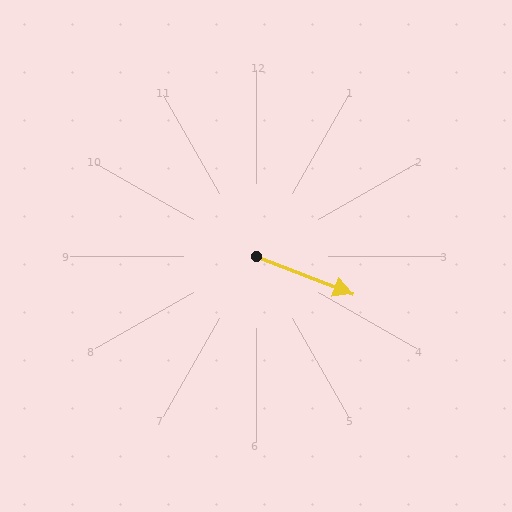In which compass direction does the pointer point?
East.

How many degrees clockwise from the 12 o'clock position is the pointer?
Approximately 111 degrees.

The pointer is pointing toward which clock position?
Roughly 4 o'clock.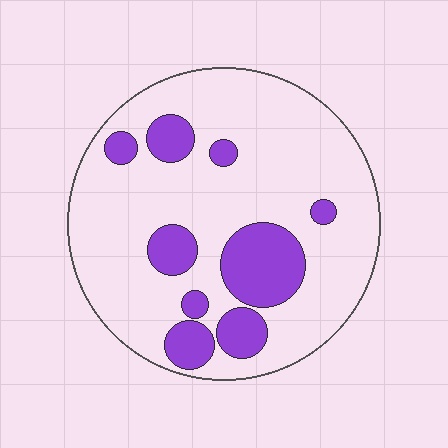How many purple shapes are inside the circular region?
9.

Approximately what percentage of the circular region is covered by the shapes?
Approximately 20%.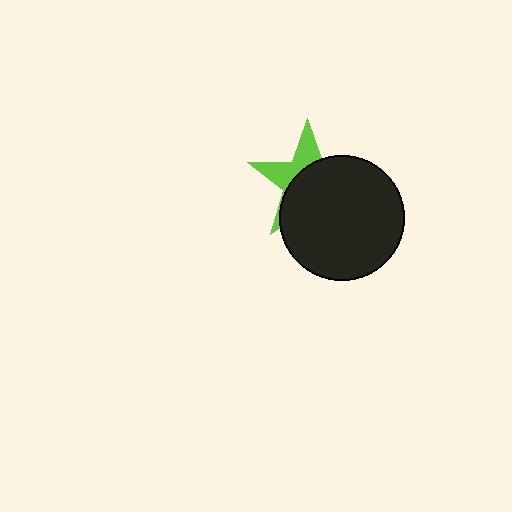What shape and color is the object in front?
The object in front is a black circle.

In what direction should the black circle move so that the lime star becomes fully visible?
The black circle should move toward the lower-right. That is the shortest direction to clear the overlap and leave the lime star fully visible.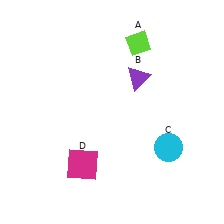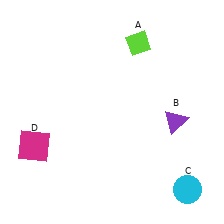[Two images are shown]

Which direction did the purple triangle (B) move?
The purple triangle (B) moved down.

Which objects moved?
The objects that moved are: the purple triangle (B), the cyan circle (C), the magenta square (D).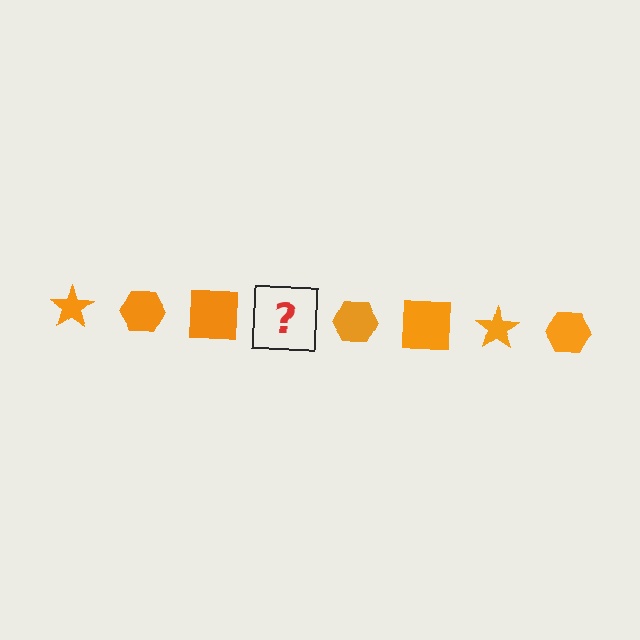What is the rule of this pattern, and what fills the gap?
The rule is that the pattern cycles through star, hexagon, square shapes in orange. The gap should be filled with an orange star.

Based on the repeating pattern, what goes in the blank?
The blank should be an orange star.